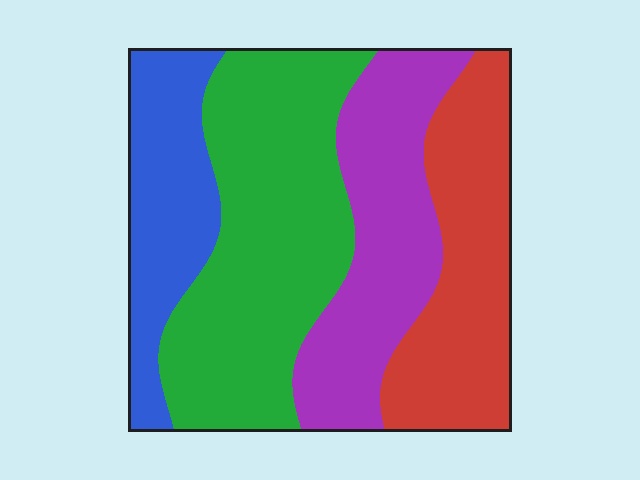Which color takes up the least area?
Blue, at roughly 15%.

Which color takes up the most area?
Green, at roughly 35%.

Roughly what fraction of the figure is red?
Red takes up about one quarter (1/4) of the figure.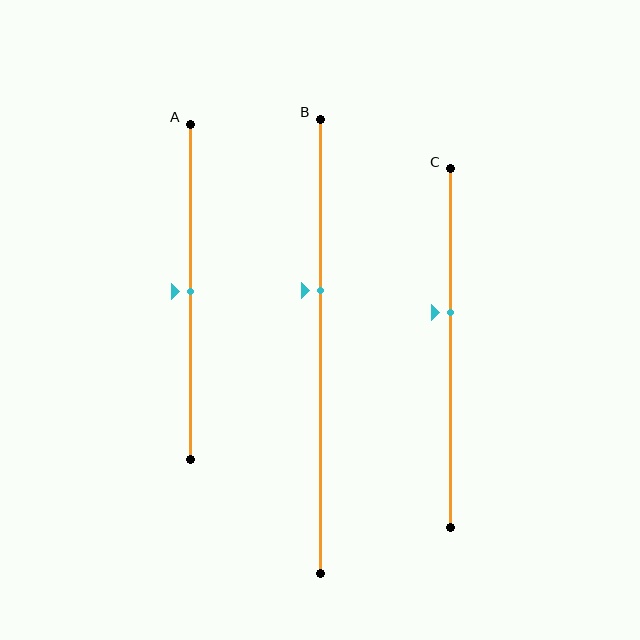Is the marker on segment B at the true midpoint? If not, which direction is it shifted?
No, the marker on segment B is shifted upward by about 12% of the segment length.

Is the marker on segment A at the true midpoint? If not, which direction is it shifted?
Yes, the marker on segment A is at the true midpoint.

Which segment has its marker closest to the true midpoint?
Segment A has its marker closest to the true midpoint.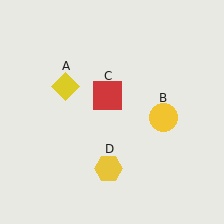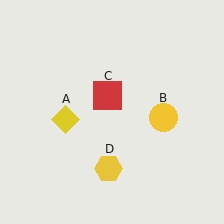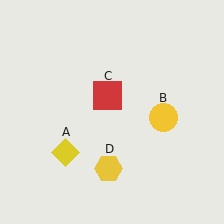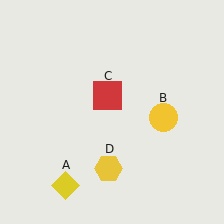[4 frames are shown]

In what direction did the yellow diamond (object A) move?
The yellow diamond (object A) moved down.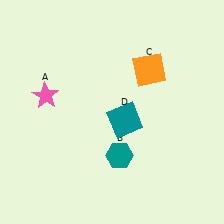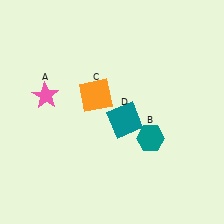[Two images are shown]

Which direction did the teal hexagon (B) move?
The teal hexagon (B) moved right.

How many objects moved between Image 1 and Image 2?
2 objects moved between the two images.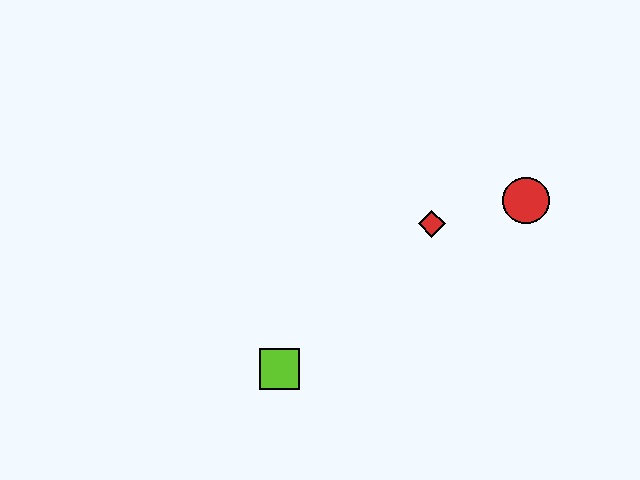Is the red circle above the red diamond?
Yes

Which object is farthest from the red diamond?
The lime square is farthest from the red diamond.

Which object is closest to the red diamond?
The red circle is closest to the red diamond.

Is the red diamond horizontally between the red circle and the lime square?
Yes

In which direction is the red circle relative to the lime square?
The red circle is to the right of the lime square.